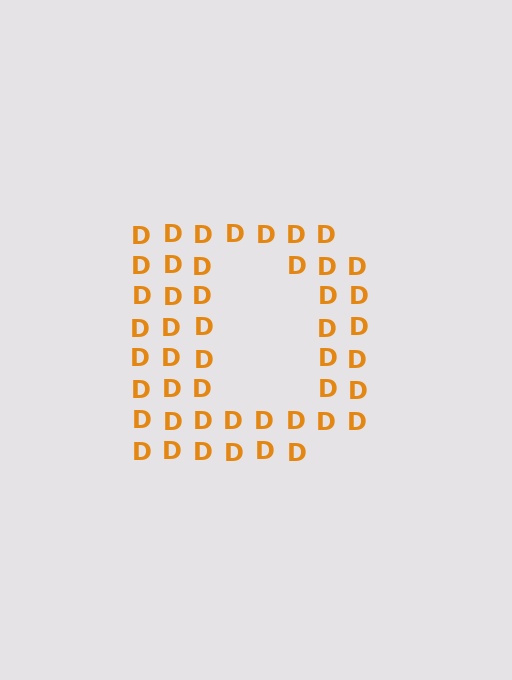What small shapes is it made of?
It is made of small letter D's.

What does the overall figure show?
The overall figure shows the letter D.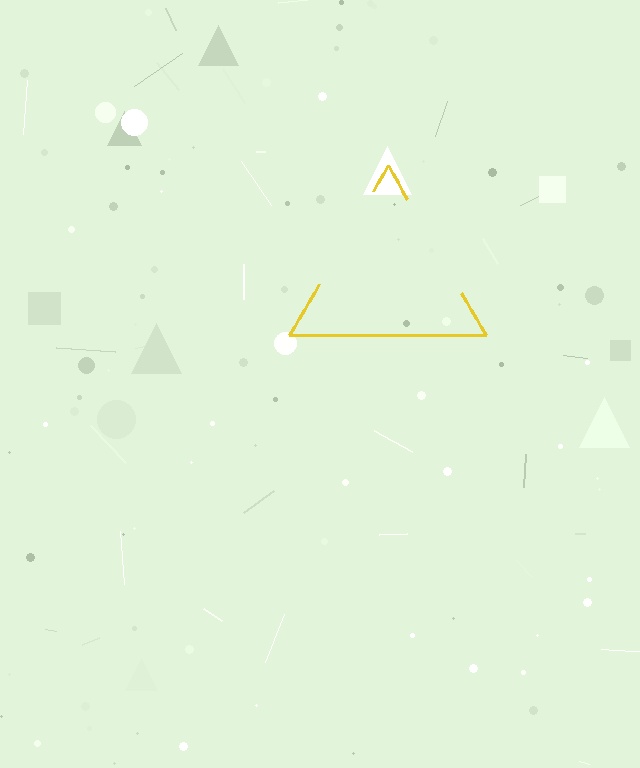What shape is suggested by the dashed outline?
The dashed outline suggests a triangle.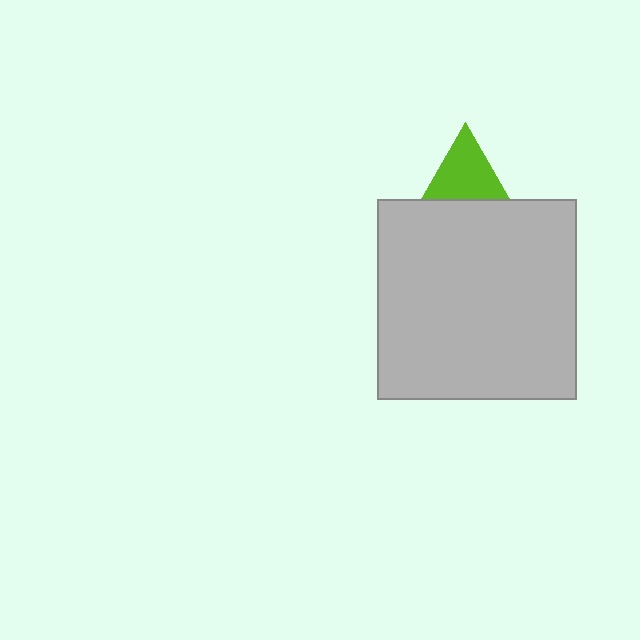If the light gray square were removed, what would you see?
You would see the complete lime triangle.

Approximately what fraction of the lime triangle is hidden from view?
Roughly 50% of the lime triangle is hidden behind the light gray square.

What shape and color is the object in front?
The object in front is a light gray square.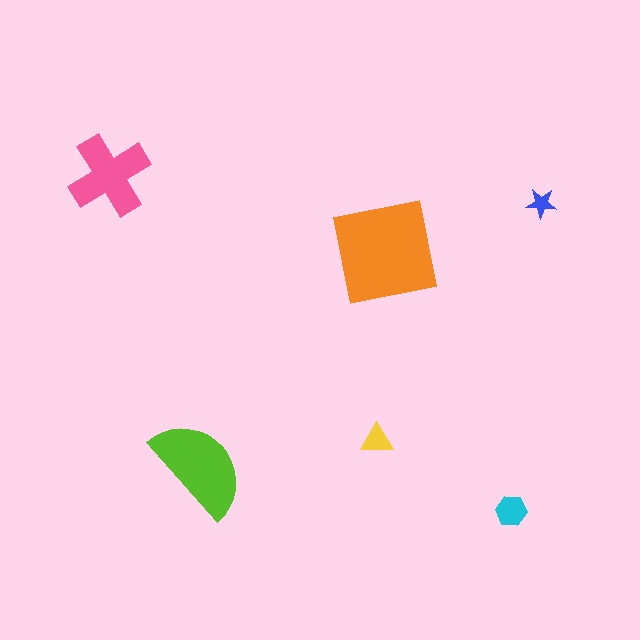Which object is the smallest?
The blue star.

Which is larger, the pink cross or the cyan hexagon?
The pink cross.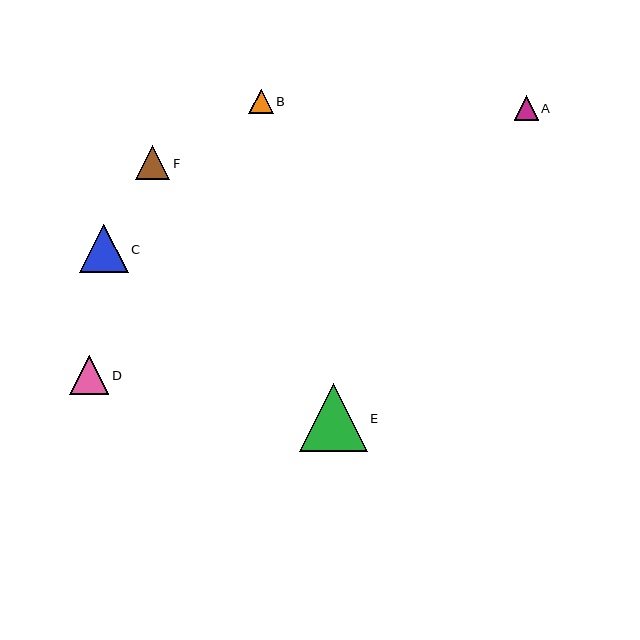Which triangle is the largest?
Triangle E is the largest with a size of approximately 68 pixels.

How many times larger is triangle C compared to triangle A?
Triangle C is approximately 2.0 times the size of triangle A.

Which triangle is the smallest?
Triangle A is the smallest with a size of approximately 24 pixels.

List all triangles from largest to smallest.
From largest to smallest: E, C, D, F, B, A.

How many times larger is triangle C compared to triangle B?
Triangle C is approximately 2.0 times the size of triangle B.